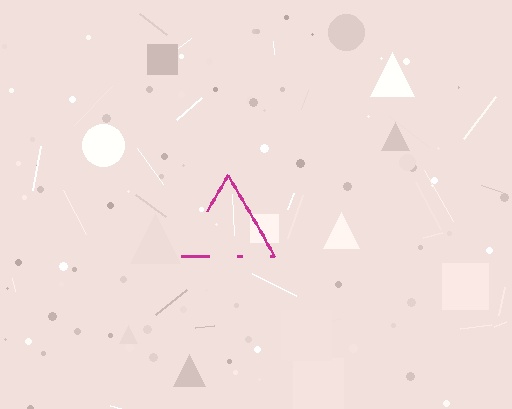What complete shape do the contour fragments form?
The contour fragments form a triangle.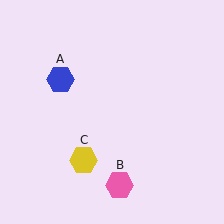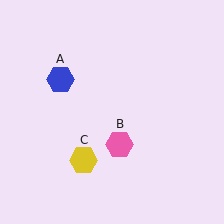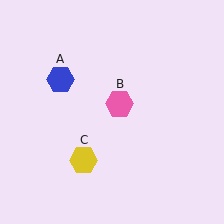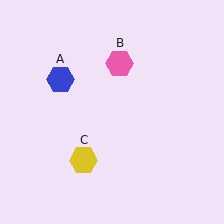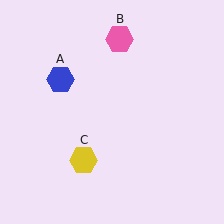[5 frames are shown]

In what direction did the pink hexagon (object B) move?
The pink hexagon (object B) moved up.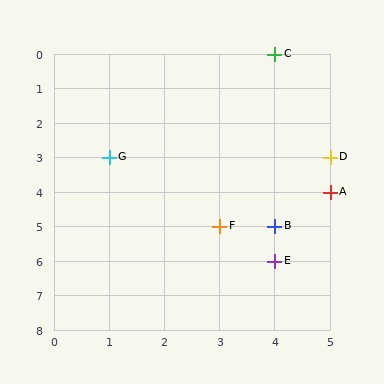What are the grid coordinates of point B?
Point B is at grid coordinates (4, 5).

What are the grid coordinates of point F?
Point F is at grid coordinates (3, 5).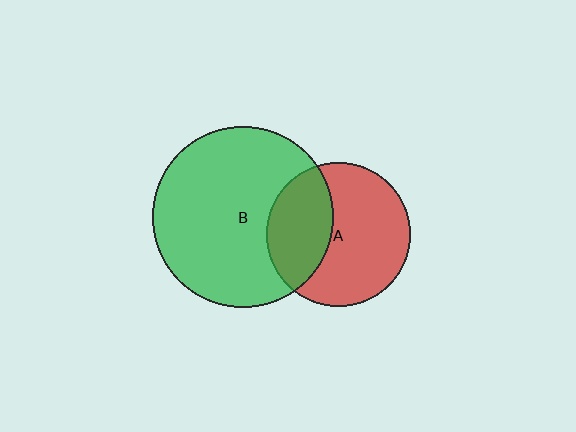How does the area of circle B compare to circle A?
Approximately 1.6 times.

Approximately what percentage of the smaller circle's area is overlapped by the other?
Approximately 35%.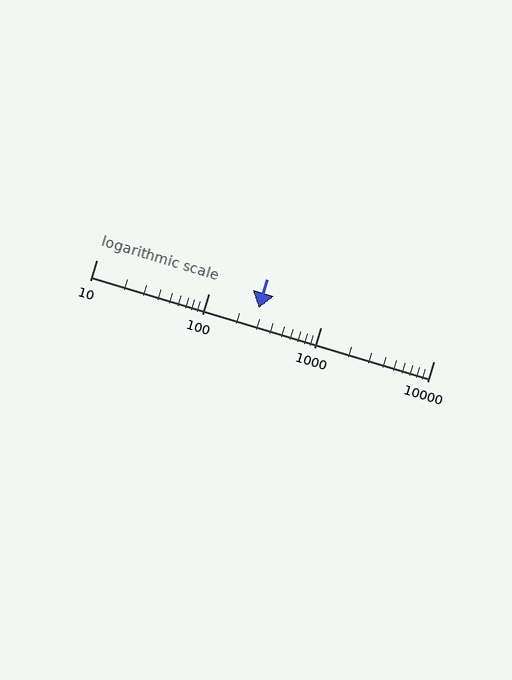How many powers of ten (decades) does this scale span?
The scale spans 3 decades, from 10 to 10000.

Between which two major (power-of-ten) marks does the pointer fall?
The pointer is between 100 and 1000.